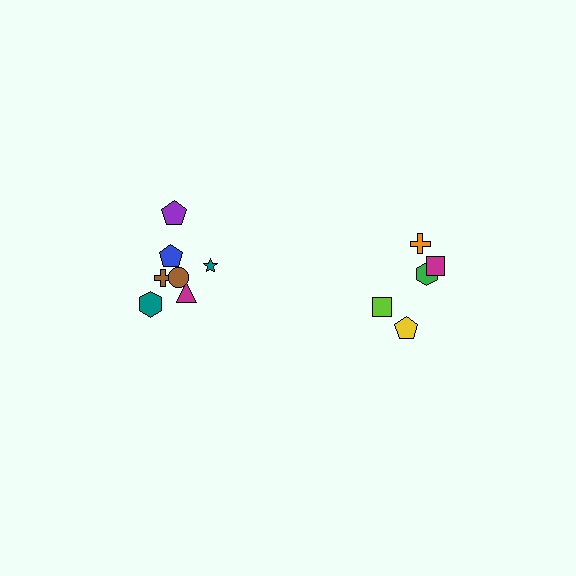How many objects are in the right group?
There are 5 objects.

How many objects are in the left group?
There are 7 objects.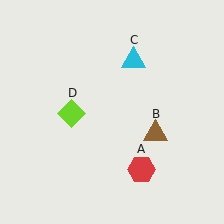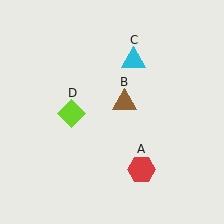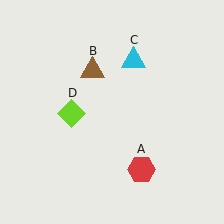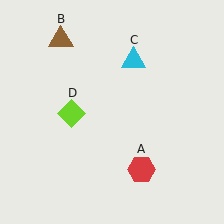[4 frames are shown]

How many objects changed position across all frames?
1 object changed position: brown triangle (object B).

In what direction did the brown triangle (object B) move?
The brown triangle (object B) moved up and to the left.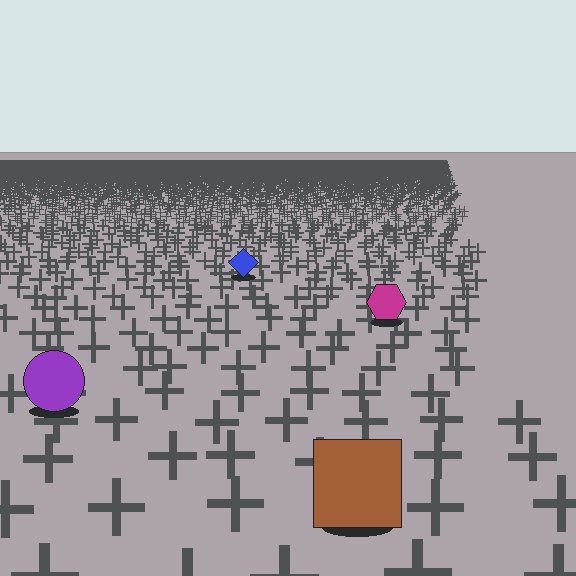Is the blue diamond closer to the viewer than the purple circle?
No. The purple circle is closer — you can tell from the texture gradient: the ground texture is coarser near it.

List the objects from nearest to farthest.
From nearest to farthest: the brown square, the purple circle, the magenta hexagon, the blue diamond.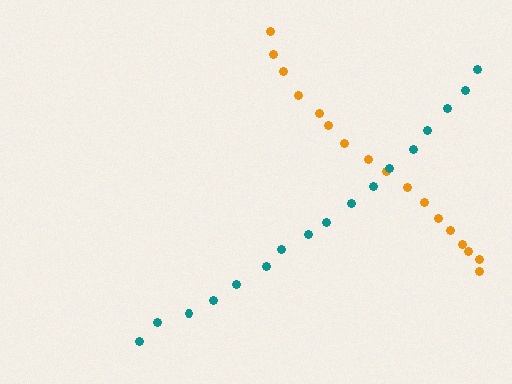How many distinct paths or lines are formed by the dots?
There are 2 distinct paths.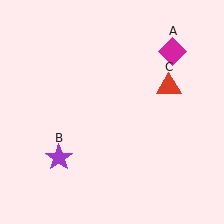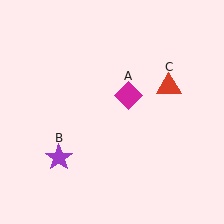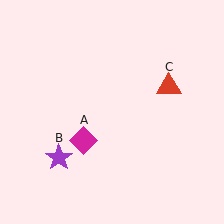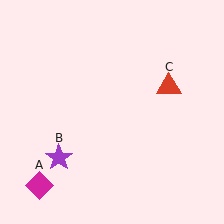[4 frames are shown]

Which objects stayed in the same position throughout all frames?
Purple star (object B) and red triangle (object C) remained stationary.